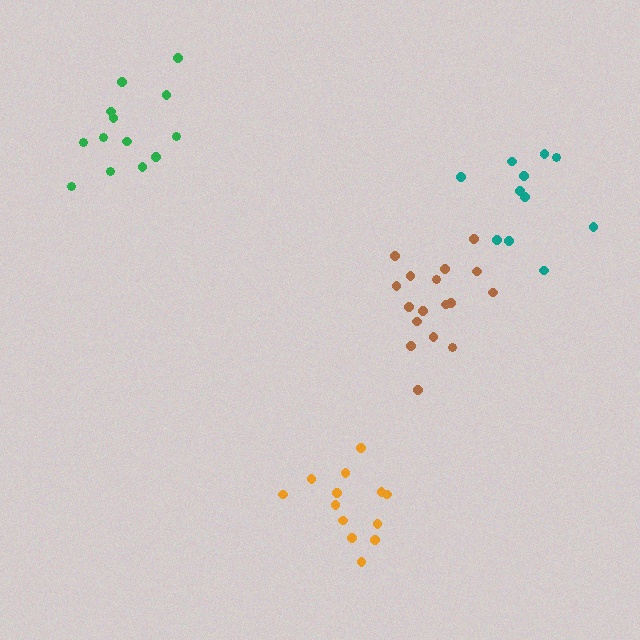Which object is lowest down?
The orange cluster is bottommost.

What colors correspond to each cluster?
The clusters are colored: orange, brown, teal, green.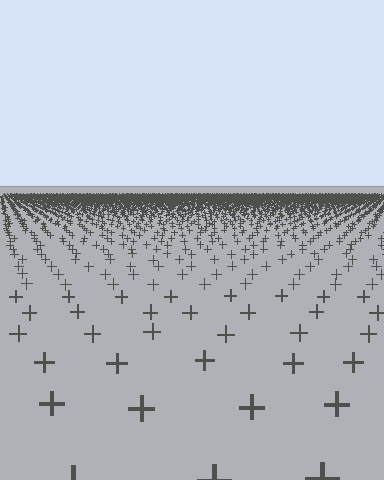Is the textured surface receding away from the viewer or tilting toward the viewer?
The surface is receding away from the viewer. Texture elements get smaller and denser toward the top.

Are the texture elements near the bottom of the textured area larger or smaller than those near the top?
Larger. Near the bottom, elements are closer to the viewer and appear at a bigger on-screen size.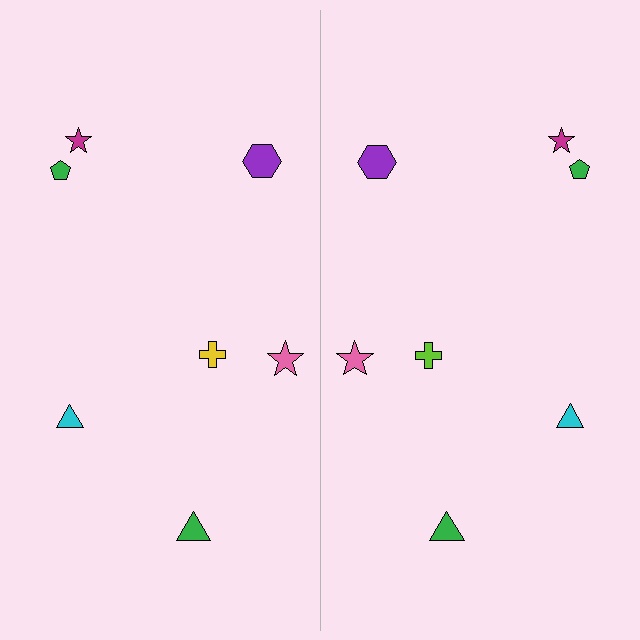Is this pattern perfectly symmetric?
No, the pattern is not perfectly symmetric. The lime cross on the right side breaks the symmetry — its mirror counterpart is yellow.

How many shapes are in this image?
There are 14 shapes in this image.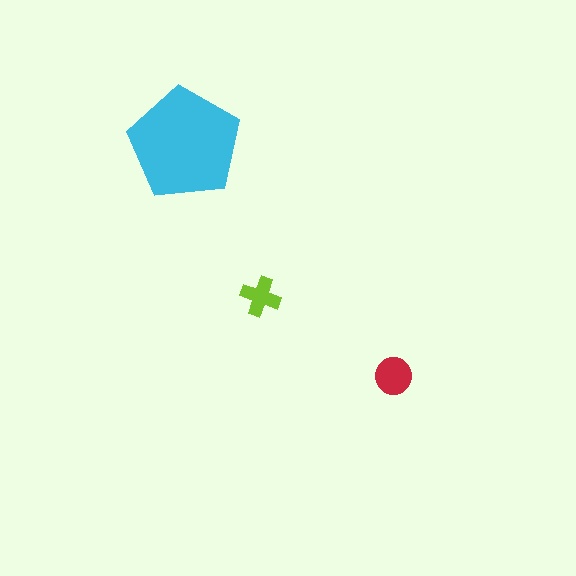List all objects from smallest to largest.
The lime cross, the red circle, the cyan pentagon.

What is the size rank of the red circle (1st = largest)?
2nd.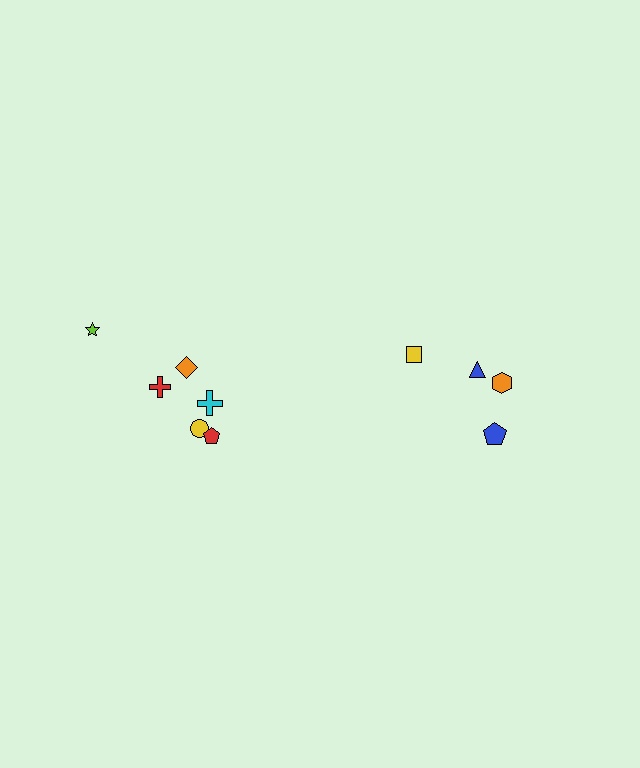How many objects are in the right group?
There are 4 objects.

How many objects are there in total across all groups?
There are 10 objects.